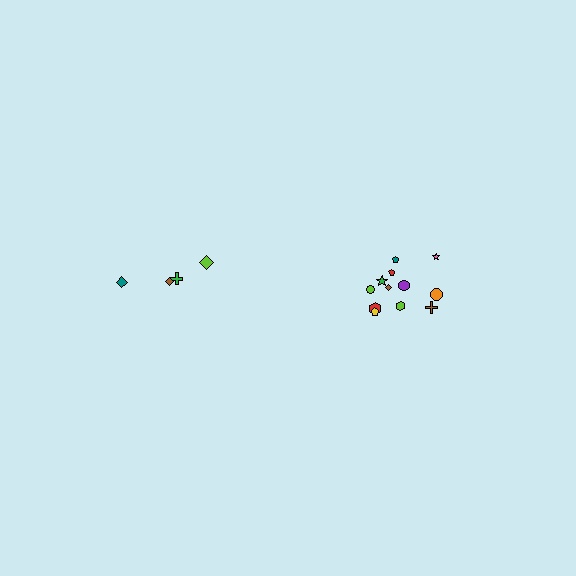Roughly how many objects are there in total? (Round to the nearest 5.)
Roughly 15 objects in total.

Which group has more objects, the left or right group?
The right group.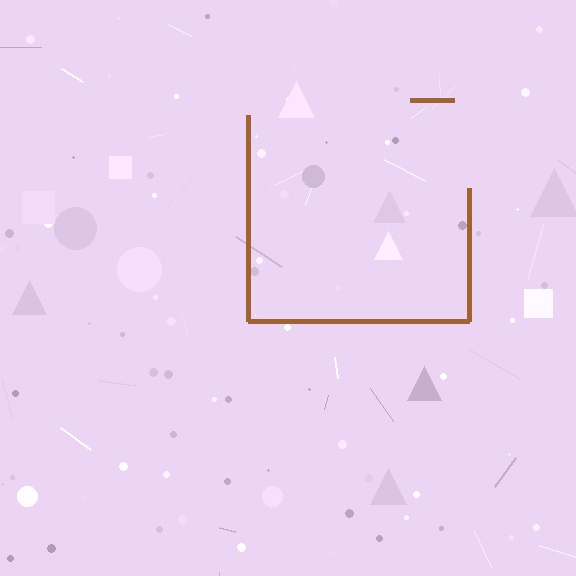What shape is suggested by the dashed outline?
The dashed outline suggests a square.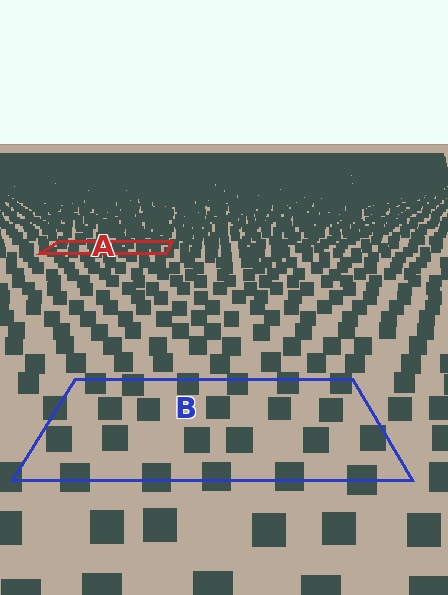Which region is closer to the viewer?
Region B is closer. The texture elements there are larger and more spread out.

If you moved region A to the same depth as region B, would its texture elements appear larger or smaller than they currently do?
They would appear larger. At a closer depth, the same texture elements are projected at a bigger on-screen size.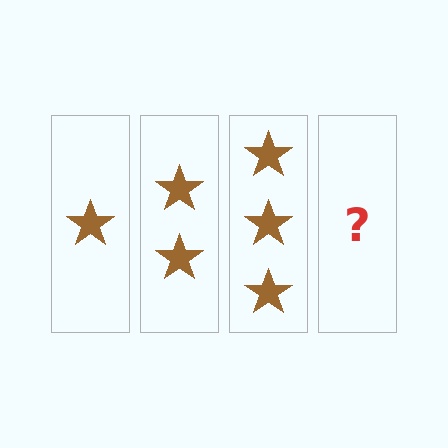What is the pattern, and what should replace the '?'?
The pattern is that each step adds one more star. The '?' should be 4 stars.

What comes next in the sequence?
The next element should be 4 stars.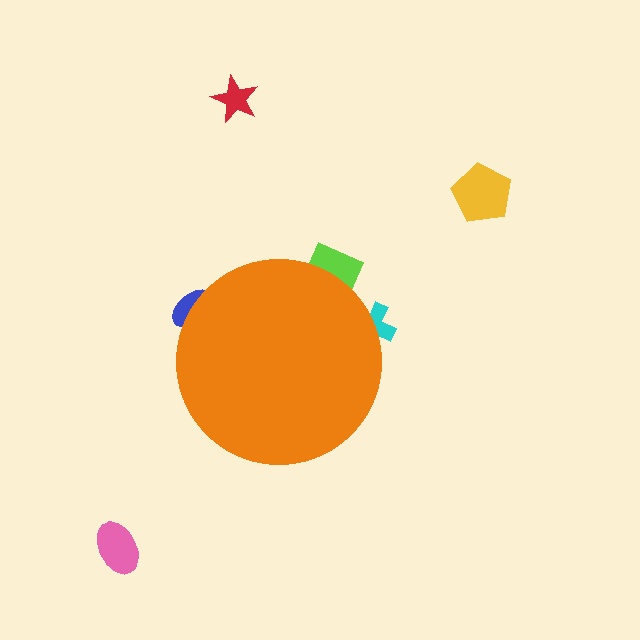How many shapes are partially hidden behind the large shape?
3 shapes are partially hidden.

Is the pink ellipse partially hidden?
No, the pink ellipse is fully visible.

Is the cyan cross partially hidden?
Yes, the cyan cross is partially hidden behind the orange circle.